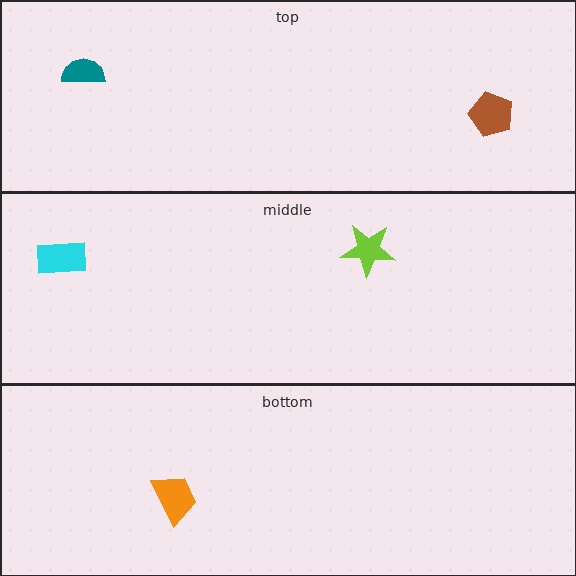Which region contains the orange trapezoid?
The bottom region.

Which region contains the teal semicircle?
The top region.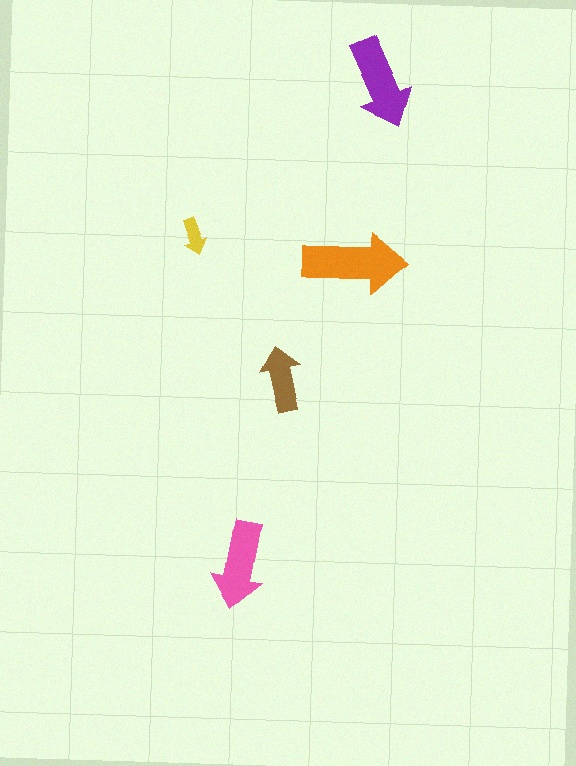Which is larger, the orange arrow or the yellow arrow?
The orange one.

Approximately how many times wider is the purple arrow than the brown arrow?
About 1.5 times wider.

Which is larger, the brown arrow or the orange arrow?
The orange one.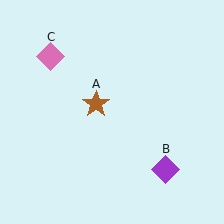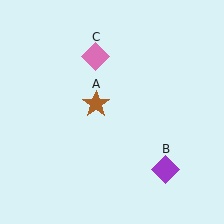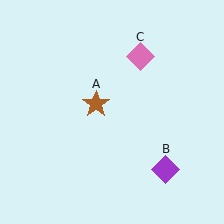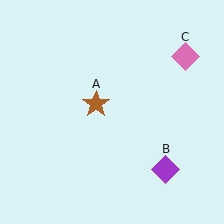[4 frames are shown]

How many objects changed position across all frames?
1 object changed position: pink diamond (object C).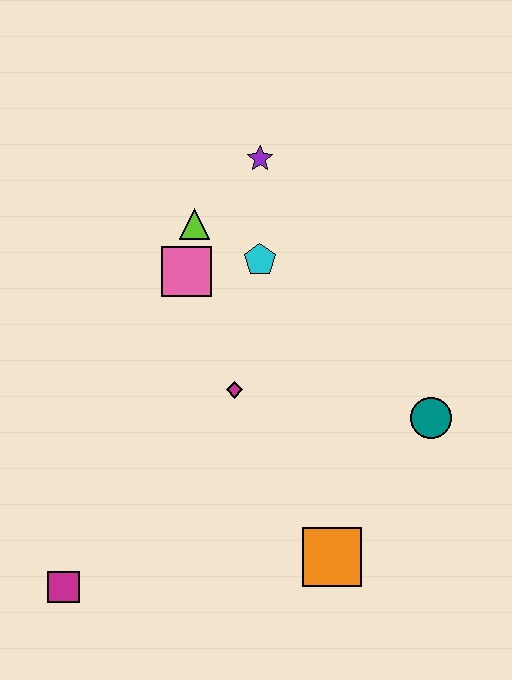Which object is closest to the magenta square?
The magenta diamond is closest to the magenta square.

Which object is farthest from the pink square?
The magenta square is farthest from the pink square.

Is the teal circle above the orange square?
Yes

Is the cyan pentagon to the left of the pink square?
No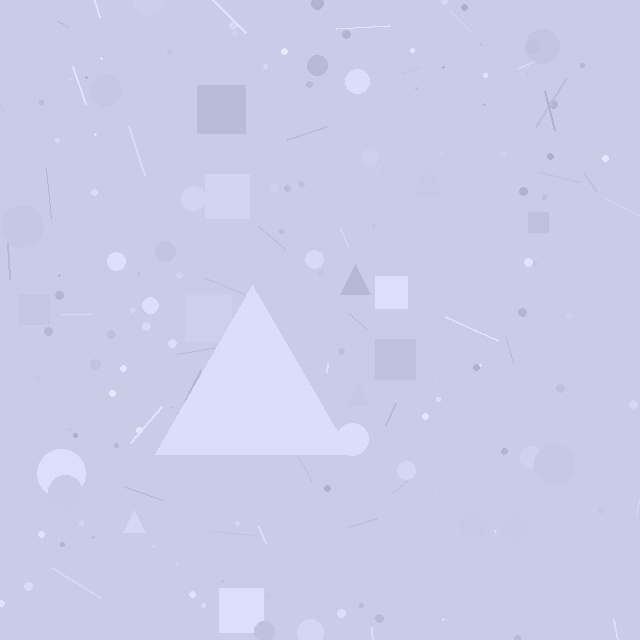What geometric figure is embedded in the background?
A triangle is embedded in the background.